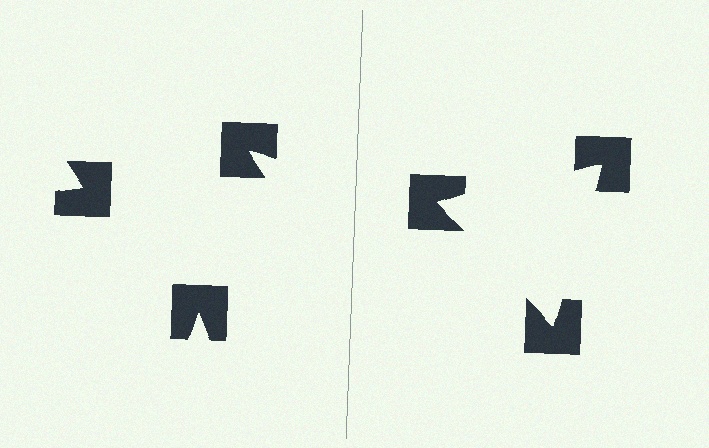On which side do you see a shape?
An illusory triangle appears on the right side. On the left side the wedge cuts are rotated, so no coherent shape forms.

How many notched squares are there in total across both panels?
6 — 3 on each side.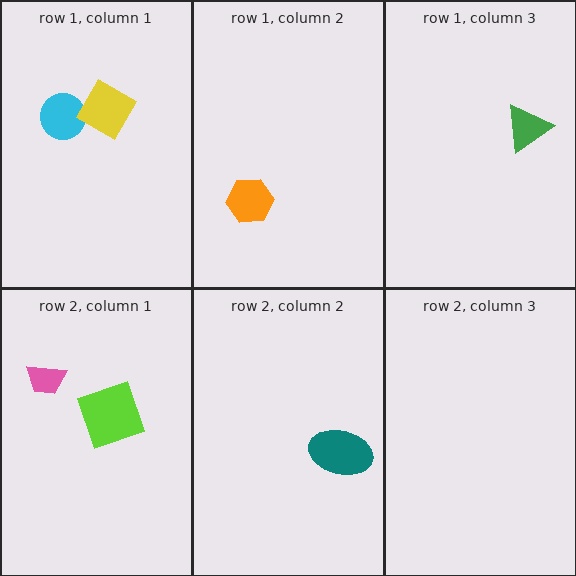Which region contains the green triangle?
The row 1, column 3 region.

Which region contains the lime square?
The row 2, column 1 region.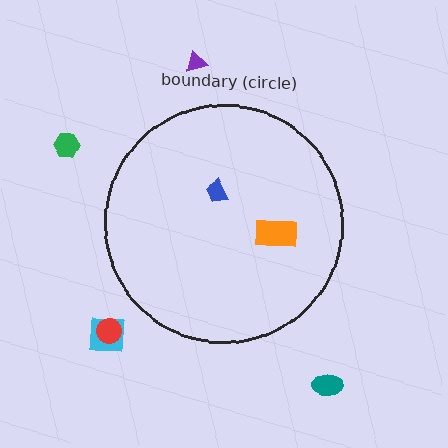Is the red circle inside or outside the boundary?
Outside.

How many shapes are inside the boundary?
2 inside, 5 outside.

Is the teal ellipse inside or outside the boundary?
Outside.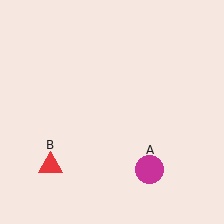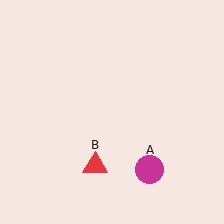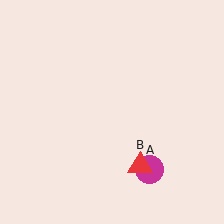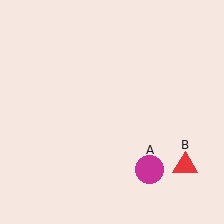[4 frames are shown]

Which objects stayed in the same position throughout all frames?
Magenta circle (object A) remained stationary.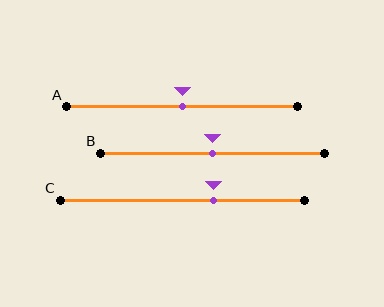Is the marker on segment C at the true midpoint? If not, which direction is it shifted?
No, the marker on segment C is shifted to the right by about 13% of the segment length.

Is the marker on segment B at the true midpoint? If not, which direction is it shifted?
Yes, the marker on segment B is at the true midpoint.